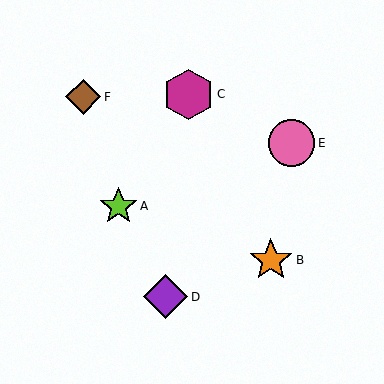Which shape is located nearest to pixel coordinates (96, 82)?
The brown diamond (labeled F) at (83, 97) is nearest to that location.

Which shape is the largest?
The magenta hexagon (labeled C) is the largest.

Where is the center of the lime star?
The center of the lime star is at (118, 206).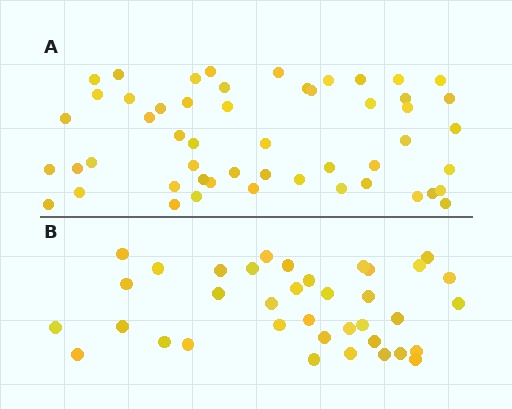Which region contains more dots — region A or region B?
Region A (the top region) has more dots.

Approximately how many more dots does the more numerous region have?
Region A has approximately 15 more dots than region B.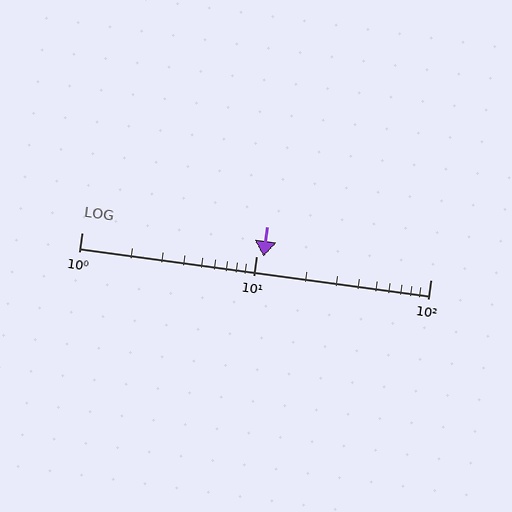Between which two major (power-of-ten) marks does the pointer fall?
The pointer is between 10 and 100.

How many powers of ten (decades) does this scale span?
The scale spans 2 decades, from 1 to 100.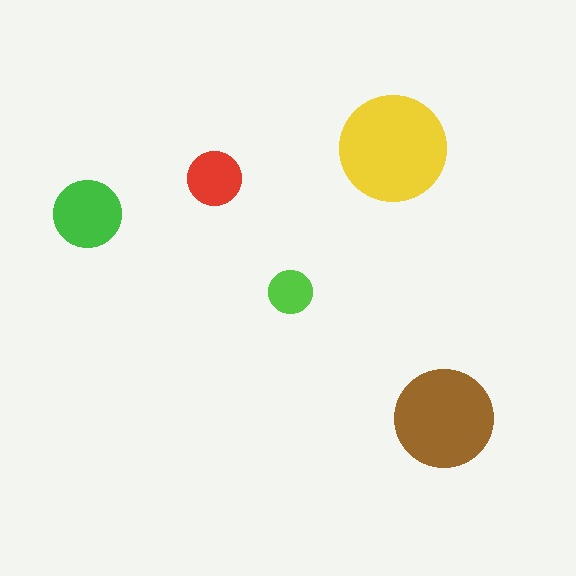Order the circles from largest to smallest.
the yellow one, the brown one, the green one, the red one, the lime one.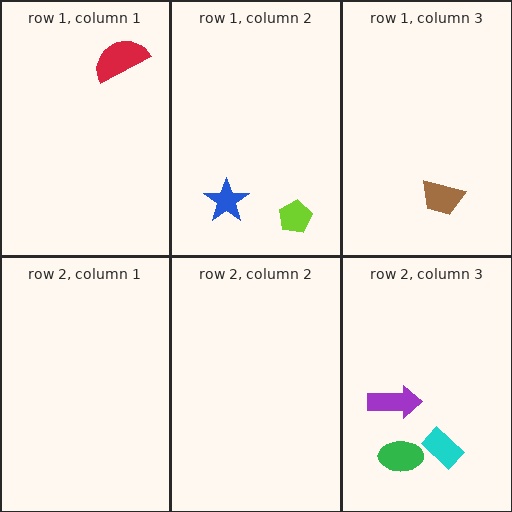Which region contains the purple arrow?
The row 2, column 3 region.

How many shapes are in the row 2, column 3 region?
3.